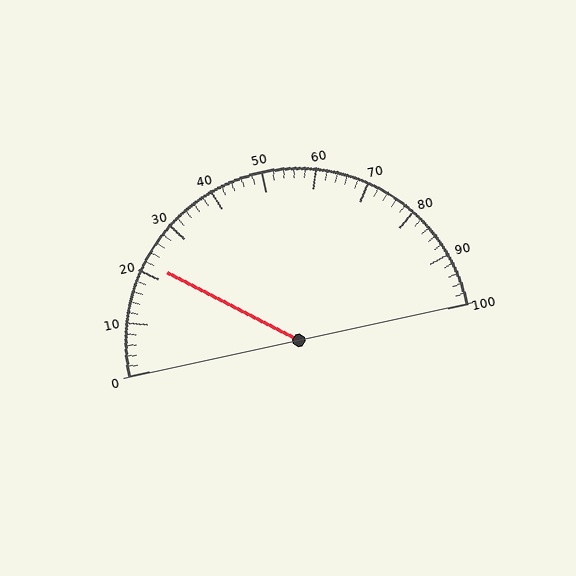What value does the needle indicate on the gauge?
The needle indicates approximately 22.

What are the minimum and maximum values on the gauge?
The gauge ranges from 0 to 100.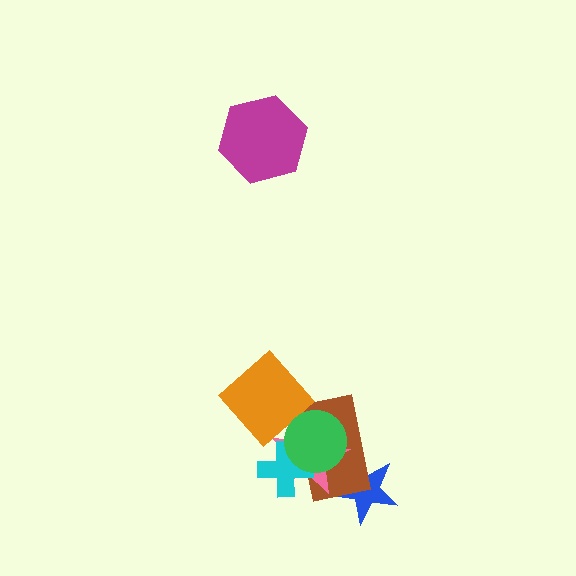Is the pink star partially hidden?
Yes, it is partially covered by another shape.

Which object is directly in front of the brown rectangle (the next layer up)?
The pink star is directly in front of the brown rectangle.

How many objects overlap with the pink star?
4 objects overlap with the pink star.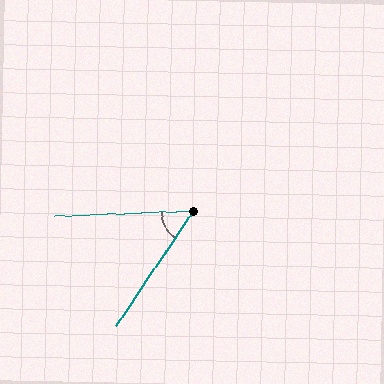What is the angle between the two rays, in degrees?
Approximately 54 degrees.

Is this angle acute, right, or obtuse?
It is acute.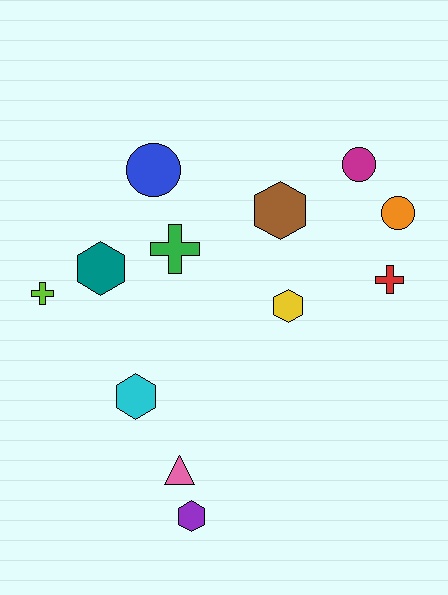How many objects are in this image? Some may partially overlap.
There are 12 objects.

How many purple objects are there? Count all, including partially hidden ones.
There is 1 purple object.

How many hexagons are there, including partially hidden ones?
There are 5 hexagons.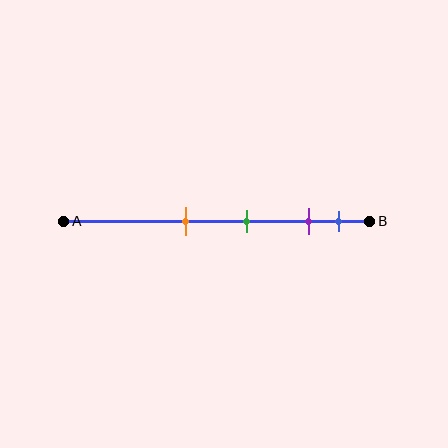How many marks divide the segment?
There are 4 marks dividing the segment.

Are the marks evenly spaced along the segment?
No, the marks are not evenly spaced.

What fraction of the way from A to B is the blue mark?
The blue mark is approximately 90% (0.9) of the way from A to B.